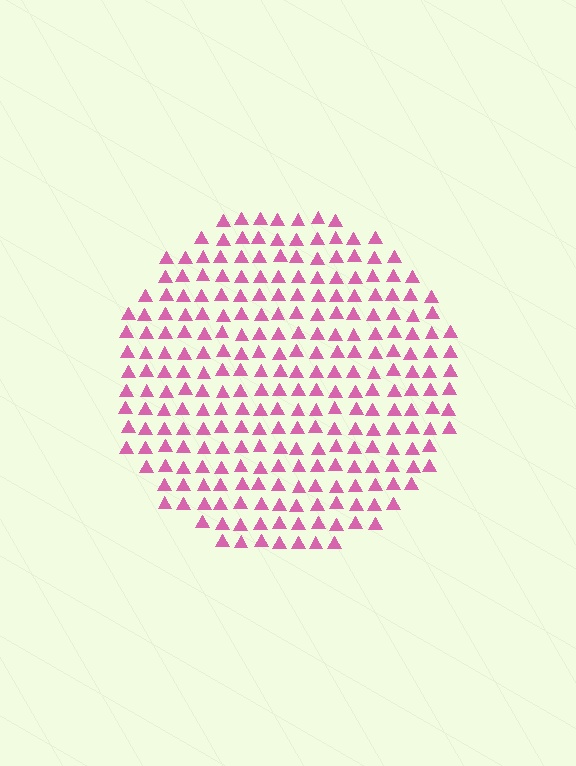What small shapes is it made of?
It is made of small triangles.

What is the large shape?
The large shape is a circle.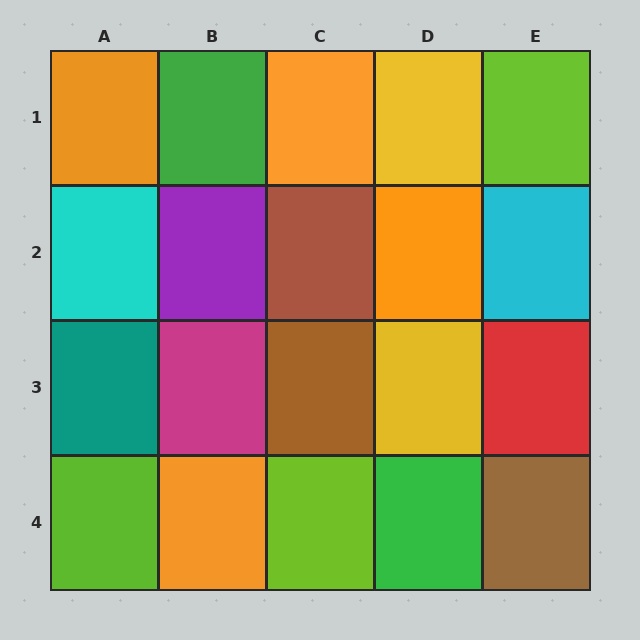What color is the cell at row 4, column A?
Lime.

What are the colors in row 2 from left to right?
Cyan, purple, brown, orange, cyan.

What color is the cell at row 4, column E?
Brown.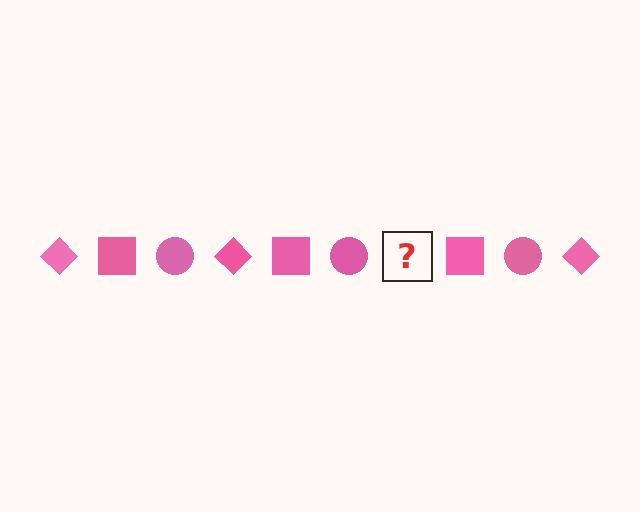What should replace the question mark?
The question mark should be replaced with a pink diamond.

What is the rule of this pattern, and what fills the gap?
The rule is that the pattern cycles through diamond, square, circle shapes in pink. The gap should be filled with a pink diamond.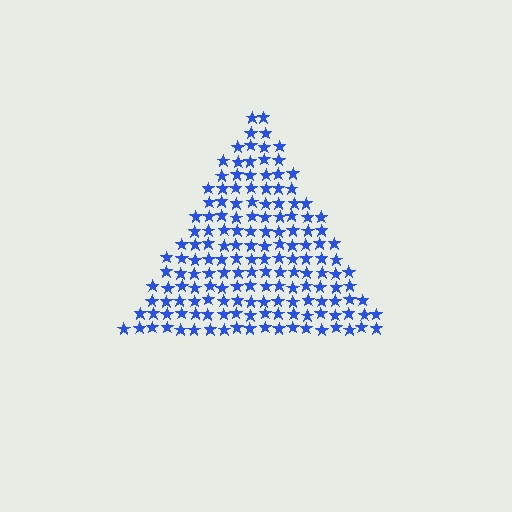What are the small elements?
The small elements are stars.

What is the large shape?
The large shape is a triangle.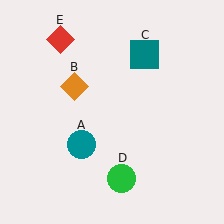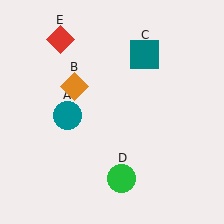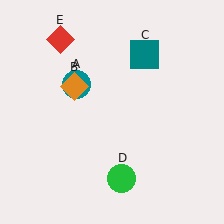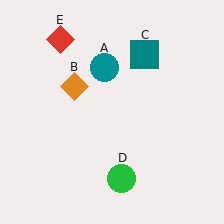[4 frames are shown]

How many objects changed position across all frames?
1 object changed position: teal circle (object A).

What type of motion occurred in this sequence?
The teal circle (object A) rotated clockwise around the center of the scene.